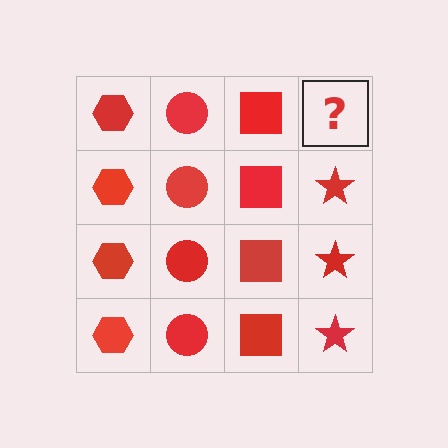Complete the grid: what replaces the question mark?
The question mark should be replaced with a red star.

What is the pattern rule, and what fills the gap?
The rule is that each column has a consistent shape. The gap should be filled with a red star.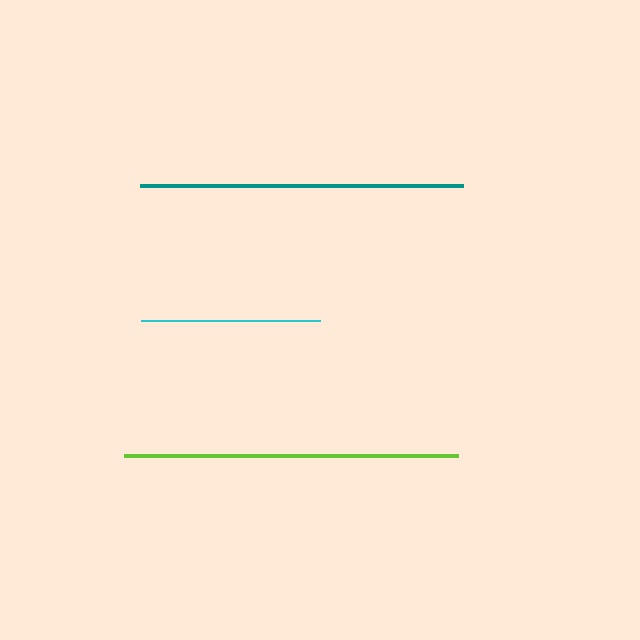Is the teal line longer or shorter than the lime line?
The lime line is longer than the teal line.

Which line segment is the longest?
The lime line is the longest at approximately 334 pixels.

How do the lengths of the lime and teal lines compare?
The lime and teal lines are approximately the same length.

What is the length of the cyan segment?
The cyan segment is approximately 179 pixels long.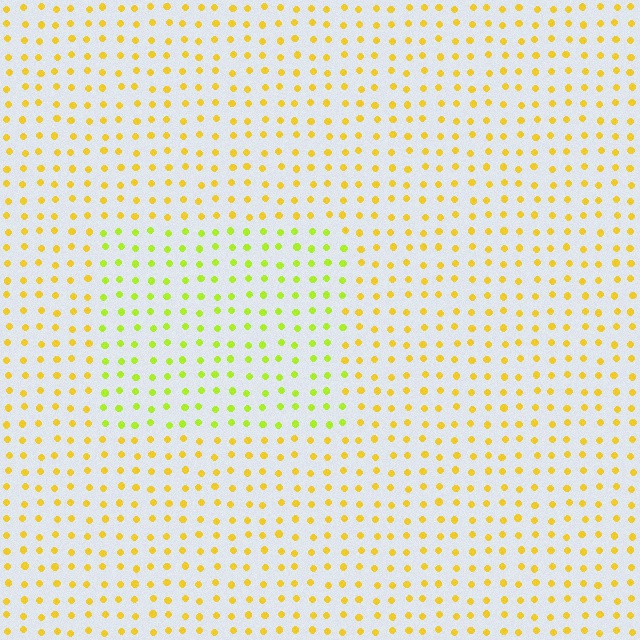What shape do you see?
I see a rectangle.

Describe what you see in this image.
The image is filled with small yellow elements in a uniform arrangement. A rectangle-shaped region is visible where the elements are tinted to a slightly different hue, forming a subtle color boundary.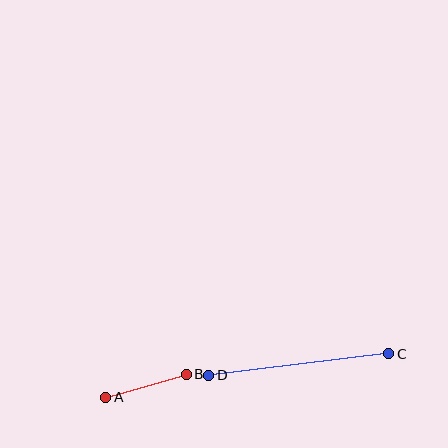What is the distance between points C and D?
The distance is approximately 181 pixels.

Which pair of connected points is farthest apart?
Points C and D are farthest apart.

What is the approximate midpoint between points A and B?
The midpoint is at approximately (146, 386) pixels.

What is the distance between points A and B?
The distance is approximately 84 pixels.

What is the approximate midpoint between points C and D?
The midpoint is at approximately (299, 364) pixels.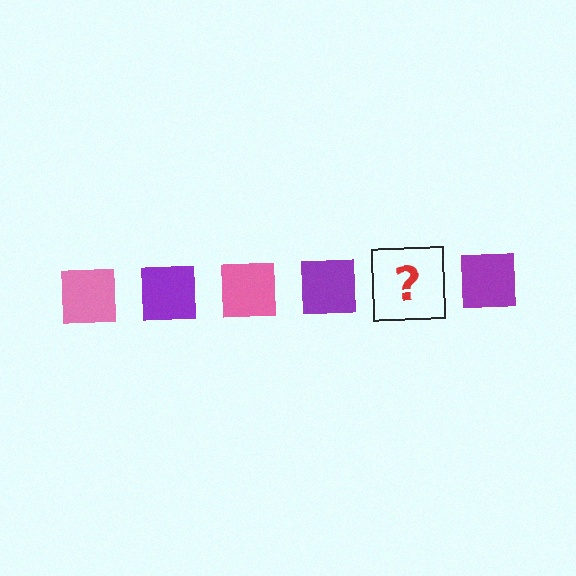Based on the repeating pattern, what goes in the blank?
The blank should be a pink square.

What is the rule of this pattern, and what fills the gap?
The rule is that the pattern cycles through pink, purple squares. The gap should be filled with a pink square.